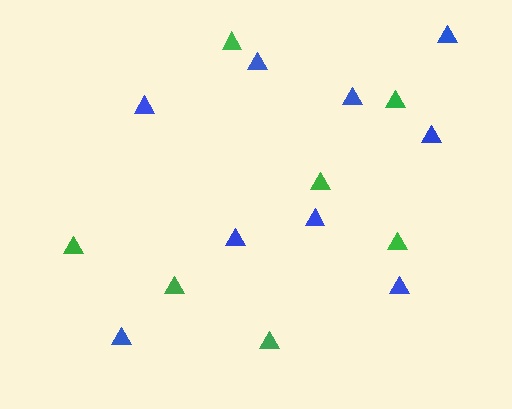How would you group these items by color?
There are 2 groups: one group of blue triangles (9) and one group of green triangles (7).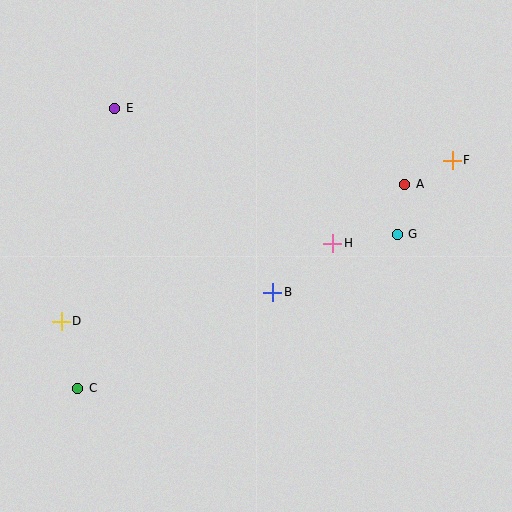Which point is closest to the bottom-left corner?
Point C is closest to the bottom-left corner.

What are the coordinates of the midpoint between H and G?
The midpoint between H and G is at (365, 239).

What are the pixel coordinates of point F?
Point F is at (452, 160).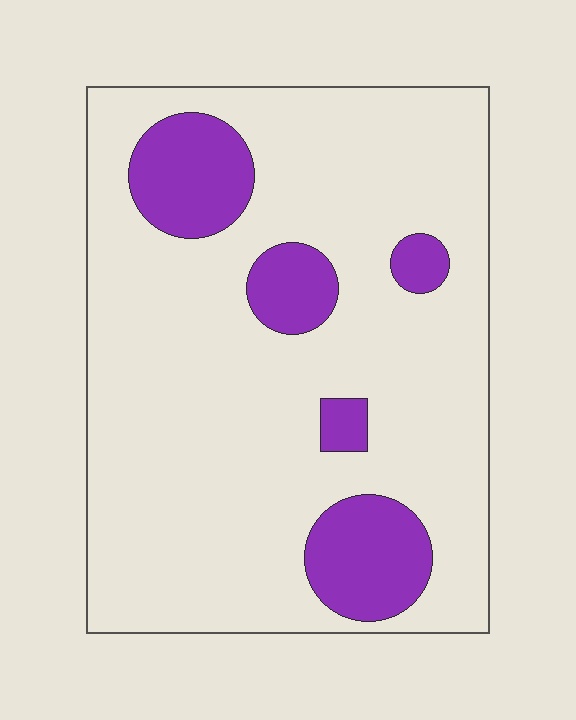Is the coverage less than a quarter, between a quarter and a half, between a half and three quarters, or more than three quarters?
Less than a quarter.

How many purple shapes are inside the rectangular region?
5.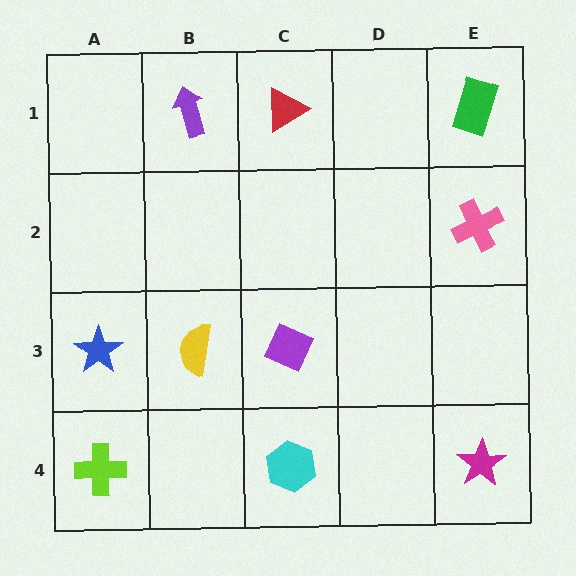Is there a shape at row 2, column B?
No, that cell is empty.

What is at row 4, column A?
A lime cross.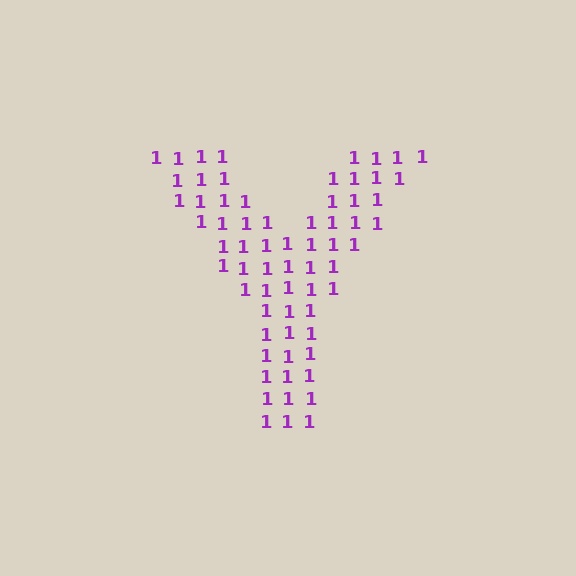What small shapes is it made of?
It is made of small digit 1's.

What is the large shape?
The large shape is the letter Y.